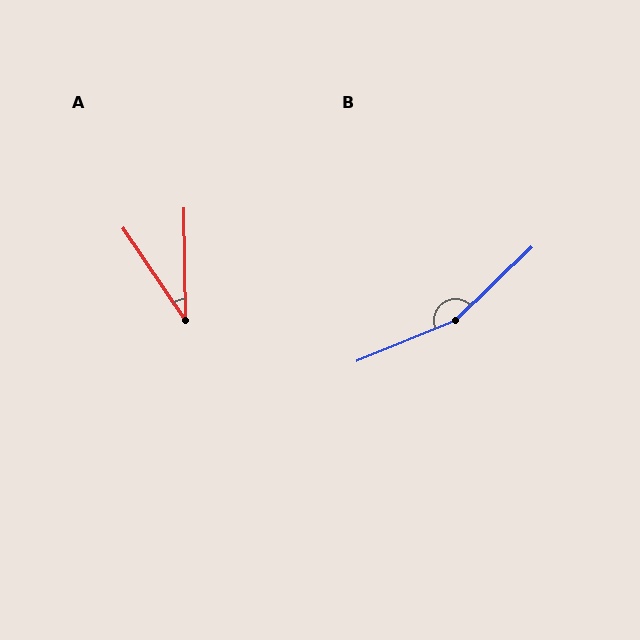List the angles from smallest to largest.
A (33°), B (159°).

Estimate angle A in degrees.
Approximately 33 degrees.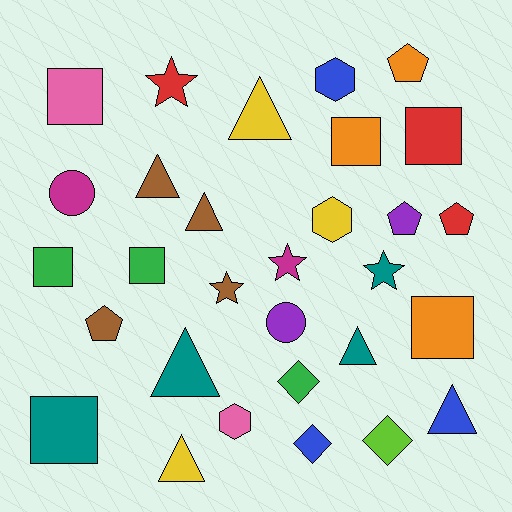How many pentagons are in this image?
There are 4 pentagons.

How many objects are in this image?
There are 30 objects.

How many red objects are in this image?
There are 3 red objects.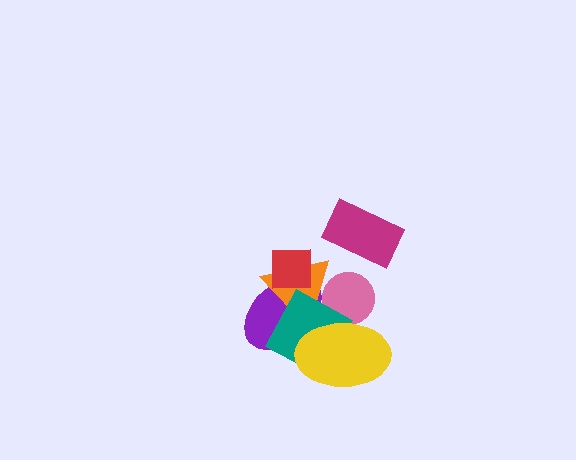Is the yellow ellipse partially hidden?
No, no other shape covers it.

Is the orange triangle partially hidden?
Yes, it is partially covered by another shape.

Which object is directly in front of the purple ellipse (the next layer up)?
The orange triangle is directly in front of the purple ellipse.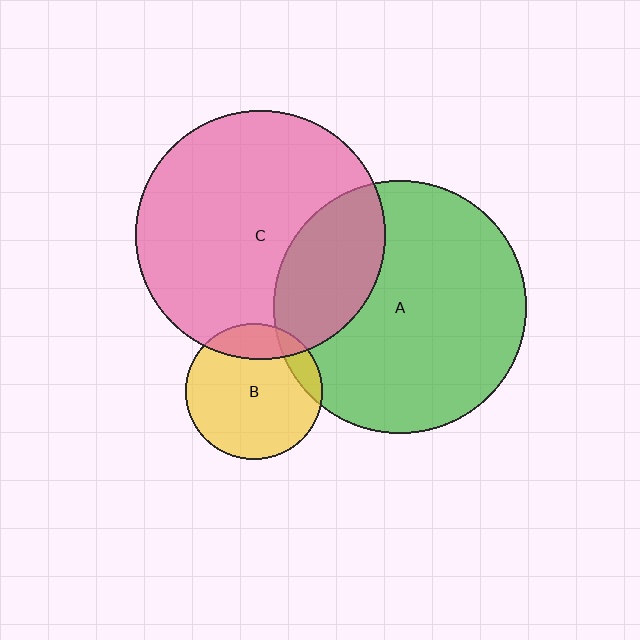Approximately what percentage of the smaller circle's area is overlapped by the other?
Approximately 25%.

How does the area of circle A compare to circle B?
Approximately 3.4 times.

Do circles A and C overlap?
Yes.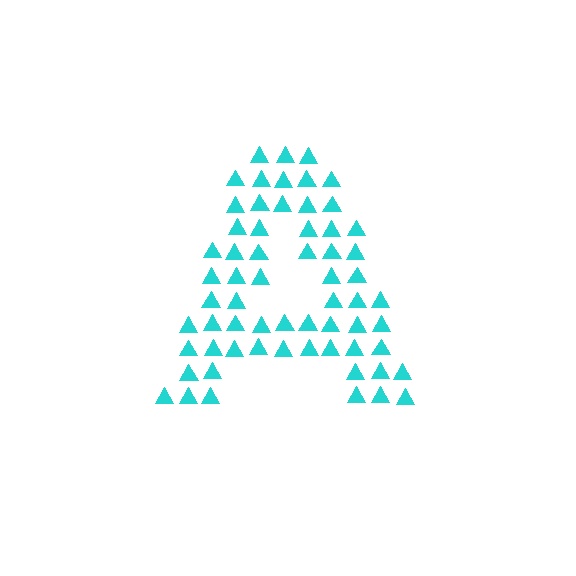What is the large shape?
The large shape is the letter A.